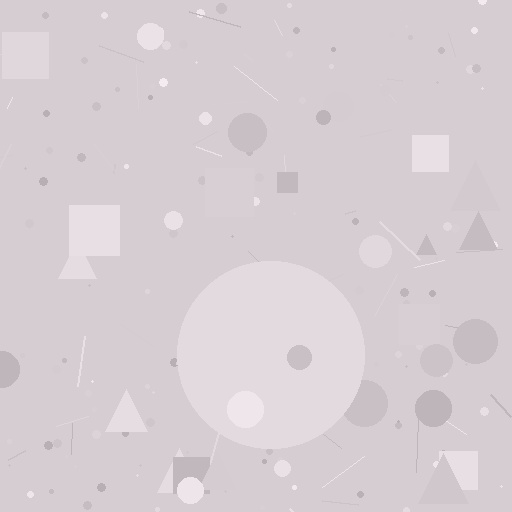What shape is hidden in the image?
A circle is hidden in the image.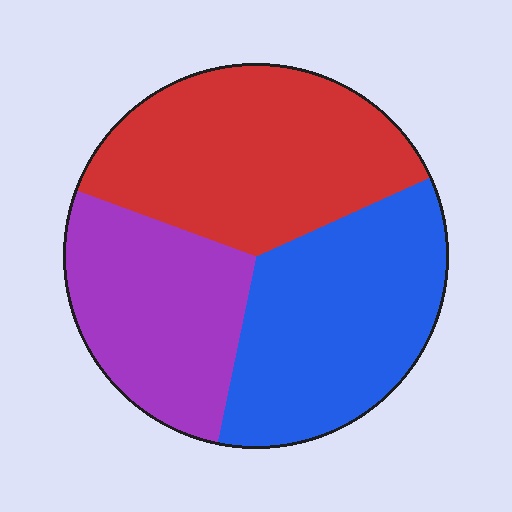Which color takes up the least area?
Purple, at roughly 25%.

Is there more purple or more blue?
Blue.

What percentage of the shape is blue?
Blue covers 35% of the shape.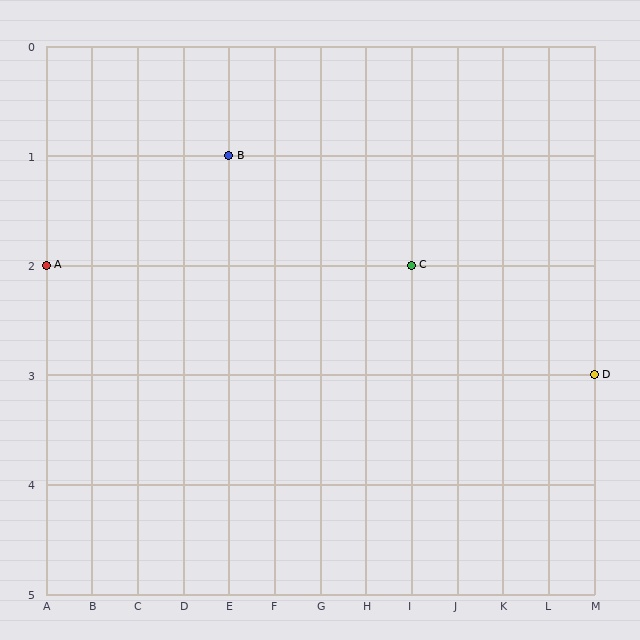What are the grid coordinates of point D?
Point D is at grid coordinates (M, 3).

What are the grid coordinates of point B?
Point B is at grid coordinates (E, 1).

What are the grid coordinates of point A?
Point A is at grid coordinates (A, 2).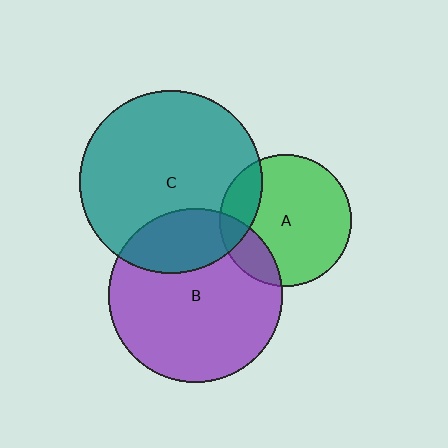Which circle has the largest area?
Circle C (teal).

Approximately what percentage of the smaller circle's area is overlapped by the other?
Approximately 20%.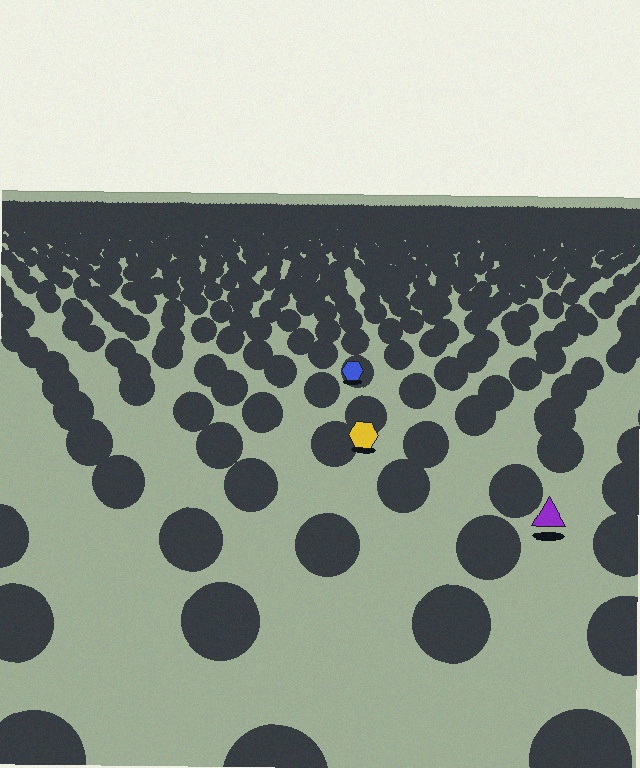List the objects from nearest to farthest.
From nearest to farthest: the purple triangle, the yellow hexagon, the blue hexagon.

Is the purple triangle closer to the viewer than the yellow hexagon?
Yes. The purple triangle is closer — you can tell from the texture gradient: the ground texture is coarser near it.